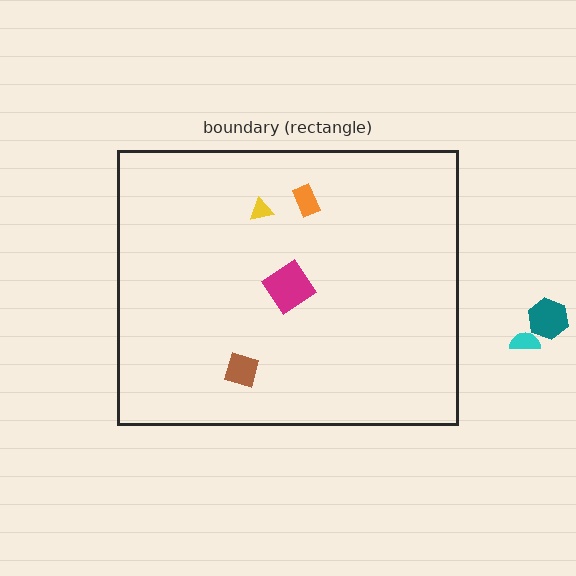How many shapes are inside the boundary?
4 inside, 2 outside.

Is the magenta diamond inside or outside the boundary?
Inside.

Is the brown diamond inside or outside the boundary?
Inside.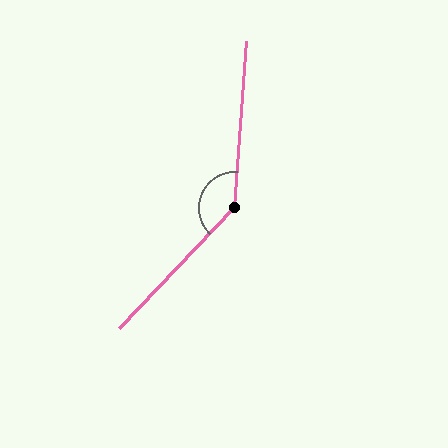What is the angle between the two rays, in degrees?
Approximately 140 degrees.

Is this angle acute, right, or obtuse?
It is obtuse.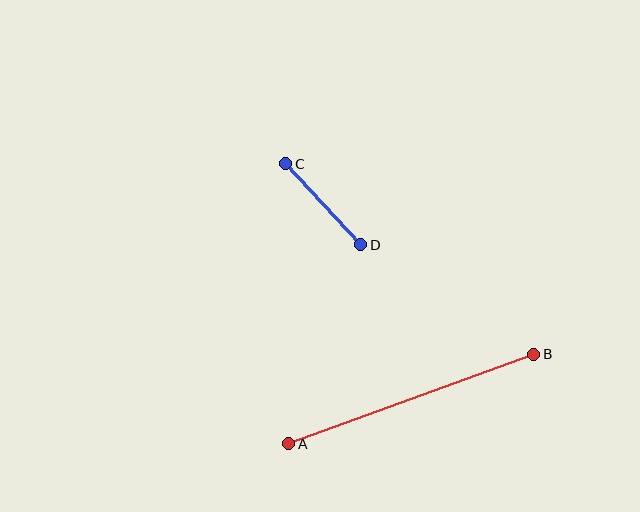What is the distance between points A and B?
The distance is approximately 261 pixels.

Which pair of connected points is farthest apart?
Points A and B are farthest apart.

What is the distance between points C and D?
The distance is approximately 110 pixels.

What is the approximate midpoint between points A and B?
The midpoint is at approximately (411, 399) pixels.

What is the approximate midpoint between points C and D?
The midpoint is at approximately (323, 204) pixels.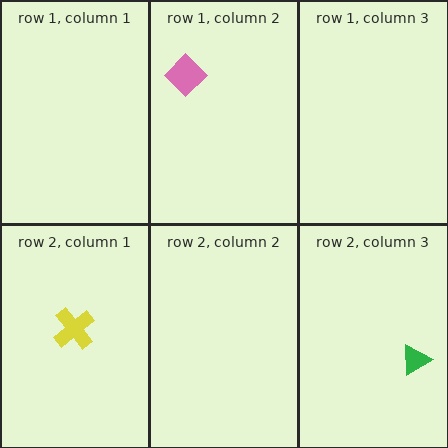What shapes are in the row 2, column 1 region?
The yellow cross.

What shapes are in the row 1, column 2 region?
The pink diamond.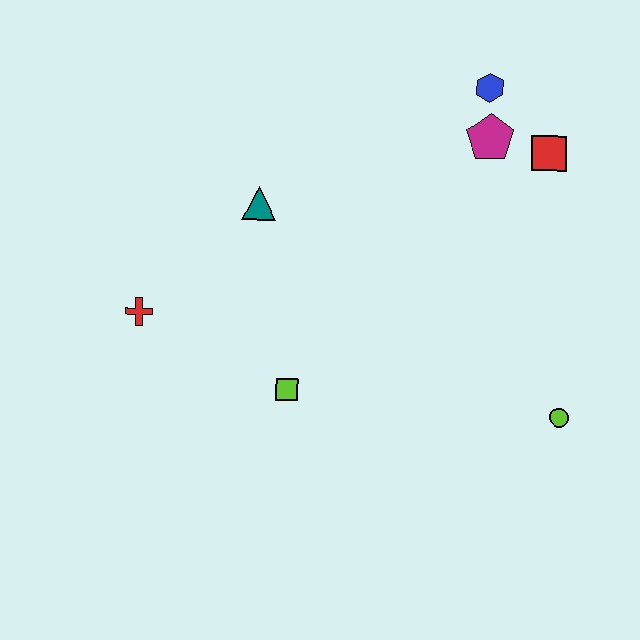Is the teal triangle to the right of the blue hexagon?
No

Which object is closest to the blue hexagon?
The magenta pentagon is closest to the blue hexagon.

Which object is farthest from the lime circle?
The red cross is farthest from the lime circle.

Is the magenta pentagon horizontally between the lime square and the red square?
Yes